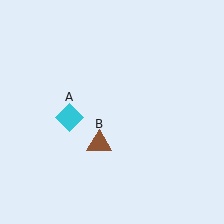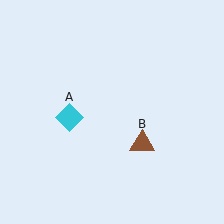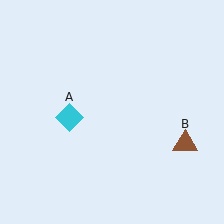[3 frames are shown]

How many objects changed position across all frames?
1 object changed position: brown triangle (object B).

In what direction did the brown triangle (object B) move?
The brown triangle (object B) moved right.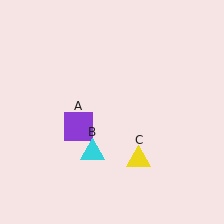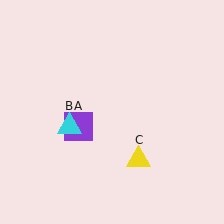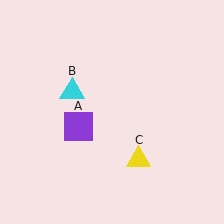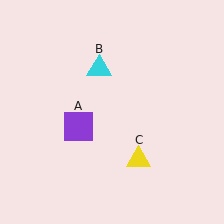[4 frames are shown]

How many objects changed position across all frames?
1 object changed position: cyan triangle (object B).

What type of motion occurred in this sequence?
The cyan triangle (object B) rotated clockwise around the center of the scene.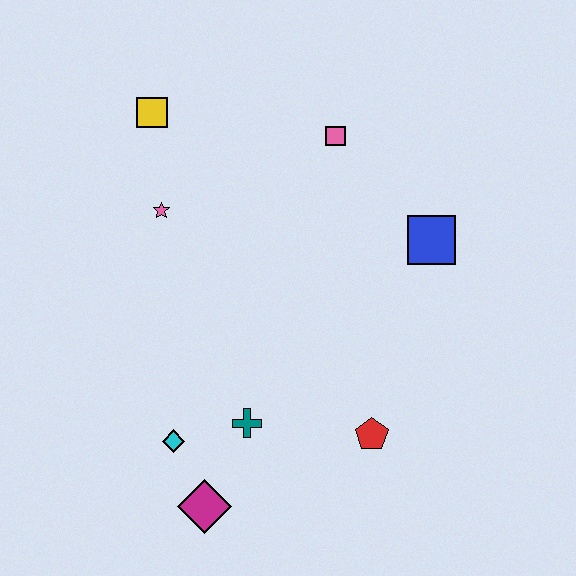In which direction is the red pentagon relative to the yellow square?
The red pentagon is below the yellow square.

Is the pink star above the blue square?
Yes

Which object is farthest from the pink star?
The red pentagon is farthest from the pink star.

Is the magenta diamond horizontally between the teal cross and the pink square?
No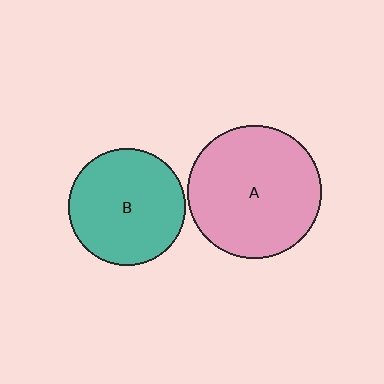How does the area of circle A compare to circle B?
Approximately 1.3 times.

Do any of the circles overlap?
No, none of the circles overlap.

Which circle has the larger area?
Circle A (pink).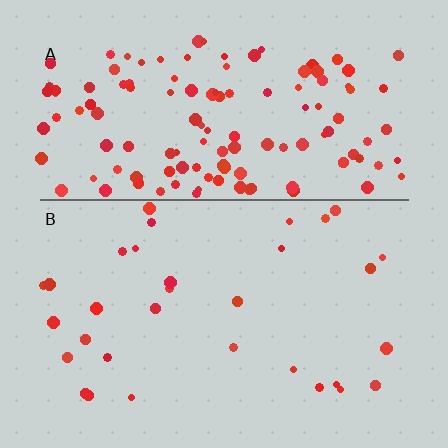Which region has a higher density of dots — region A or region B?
A (the top).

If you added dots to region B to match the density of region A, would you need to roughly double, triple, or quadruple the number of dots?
Approximately quadruple.